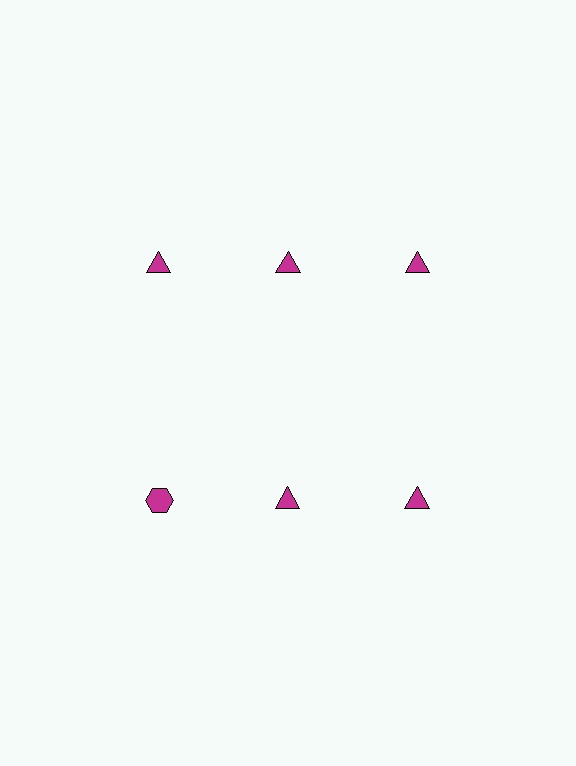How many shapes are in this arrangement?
There are 6 shapes arranged in a grid pattern.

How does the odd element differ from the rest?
It has a different shape: hexagon instead of triangle.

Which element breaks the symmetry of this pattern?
The magenta hexagon in the second row, leftmost column breaks the symmetry. All other shapes are magenta triangles.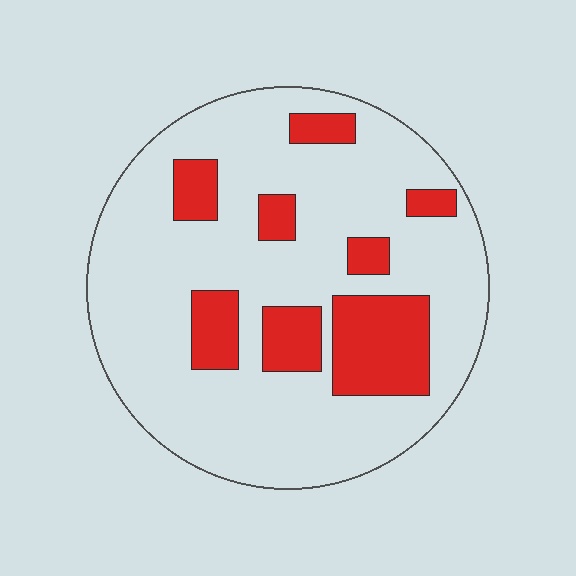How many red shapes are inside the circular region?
8.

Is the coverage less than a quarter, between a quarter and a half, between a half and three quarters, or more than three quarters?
Less than a quarter.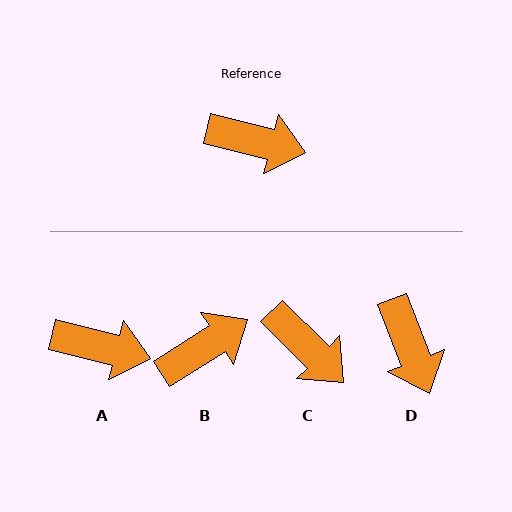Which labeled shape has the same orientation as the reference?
A.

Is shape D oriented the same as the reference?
No, it is off by about 55 degrees.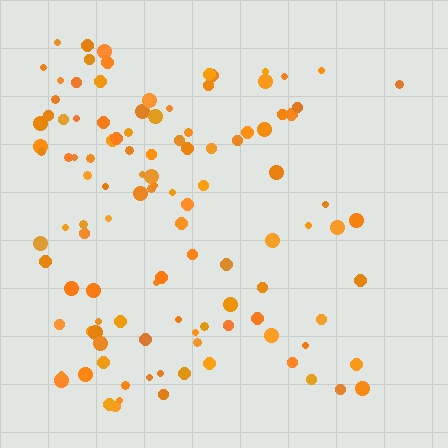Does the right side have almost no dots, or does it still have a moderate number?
Still a moderate number, just noticeably fewer than the left.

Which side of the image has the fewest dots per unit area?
The right.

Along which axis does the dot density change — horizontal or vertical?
Horizontal.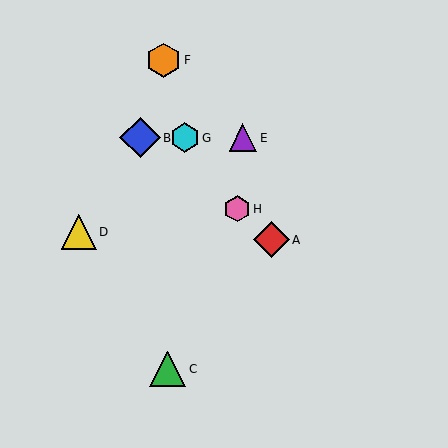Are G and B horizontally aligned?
Yes, both are at y≈138.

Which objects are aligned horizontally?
Objects B, E, G are aligned horizontally.